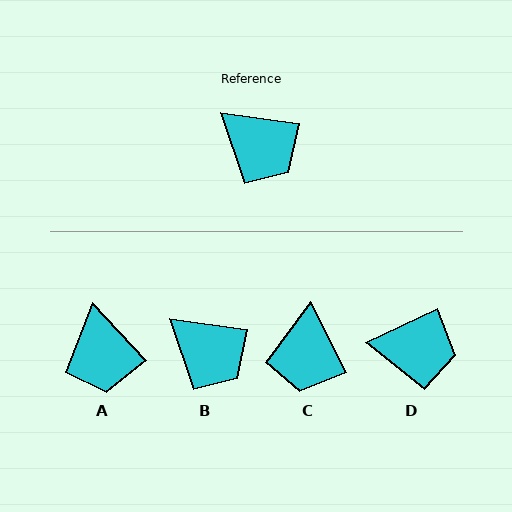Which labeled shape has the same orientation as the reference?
B.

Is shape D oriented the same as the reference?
No, it is off by about 33 degrees.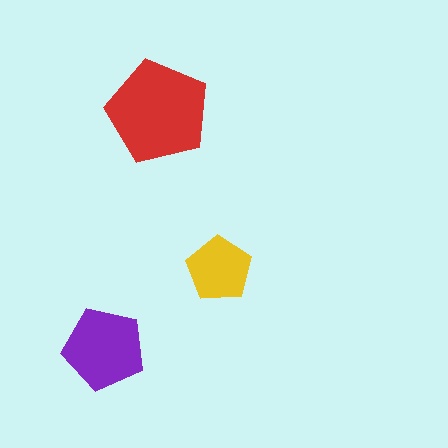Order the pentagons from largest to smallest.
the red one, the purple one, the yellow one.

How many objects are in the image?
There are 3 objects in the image.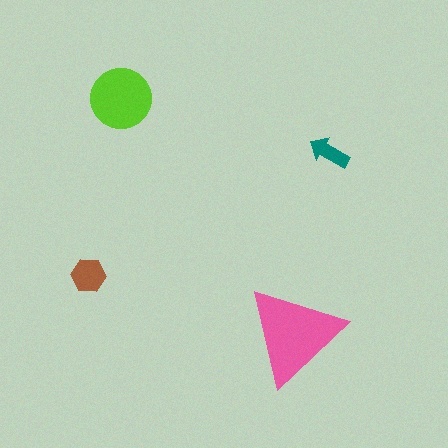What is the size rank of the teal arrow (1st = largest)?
4th.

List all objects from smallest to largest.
The teal arrow, the brown hexagon, the lime circle, the pink triangle.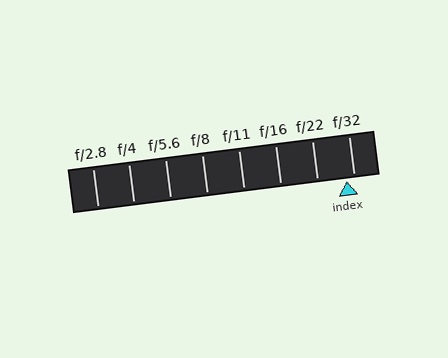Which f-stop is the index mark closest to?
The index mark is closest to f/32.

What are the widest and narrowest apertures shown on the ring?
The widest aperture shown is f/2.8 and the narrowest is f/32.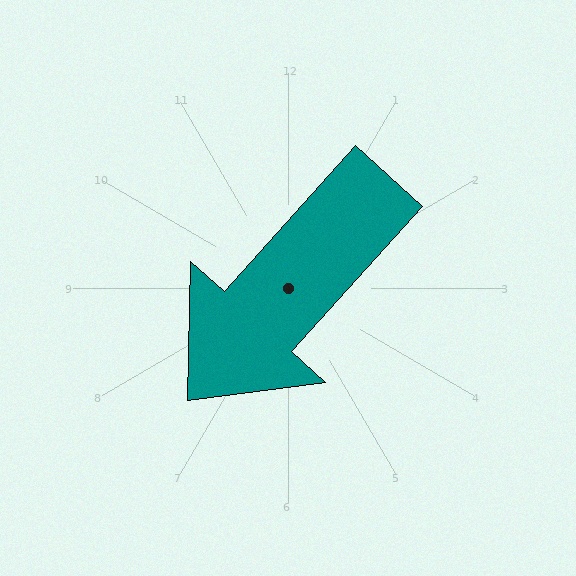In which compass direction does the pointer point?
Southwest.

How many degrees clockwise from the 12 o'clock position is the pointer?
Approximately 222 degrees.